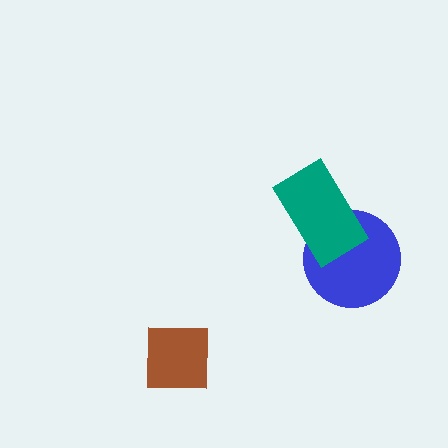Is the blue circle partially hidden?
Yes, it is partially covered by another shape.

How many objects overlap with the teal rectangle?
1 object overlaps with the teal rectangle.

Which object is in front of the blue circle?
The teal rectangle is in front of the blue circle.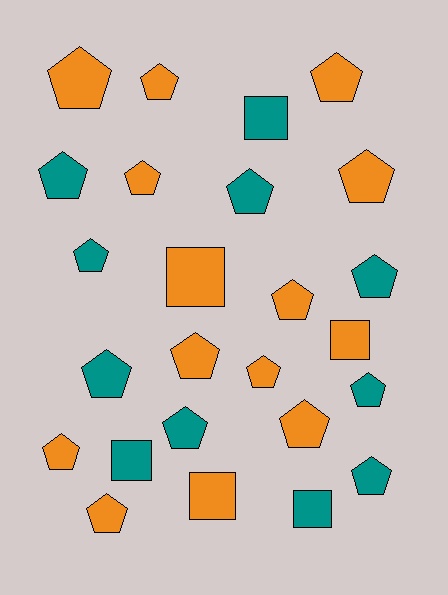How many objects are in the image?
There are 25 objects.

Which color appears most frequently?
Orange, with 14 objects.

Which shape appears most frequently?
Pentagon, with 19 objects.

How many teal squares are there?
There are 3 teal squares.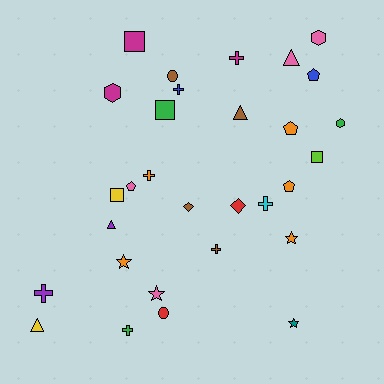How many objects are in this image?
There are 30 objects.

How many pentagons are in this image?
There are 4 pentagons.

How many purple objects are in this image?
There are 2 purple objects.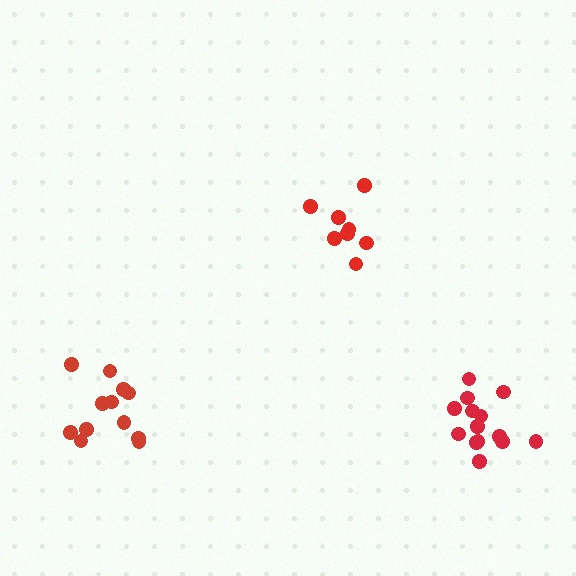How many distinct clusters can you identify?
There are 3 distinct clusters.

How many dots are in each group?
Group 1: 8 dots, Group 2: 12 dots, Group 3: 14 dots (34 total).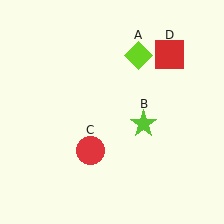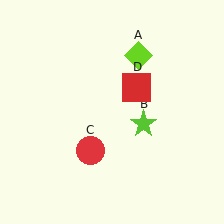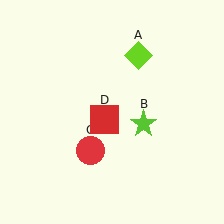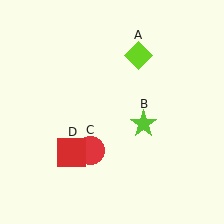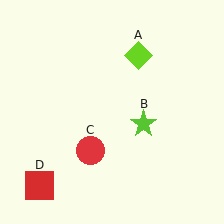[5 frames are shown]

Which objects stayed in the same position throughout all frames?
Lime diamond (object A) and lime star (object B) and red circle (object C) remained stationary.